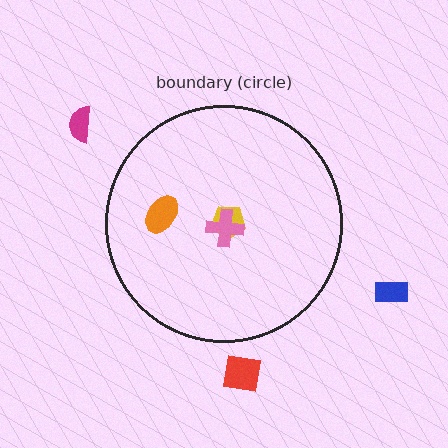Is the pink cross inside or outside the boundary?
Inside.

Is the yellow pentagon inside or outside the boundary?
Inside.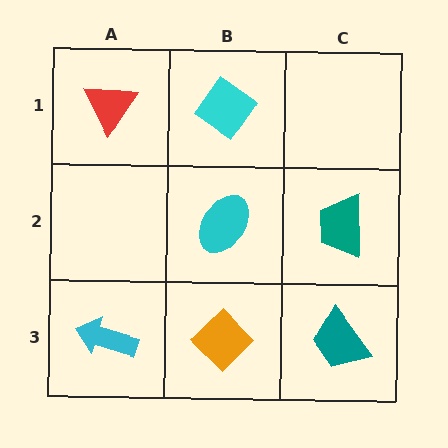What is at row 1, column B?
A cyan diamond.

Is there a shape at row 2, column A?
No, that cell is empty.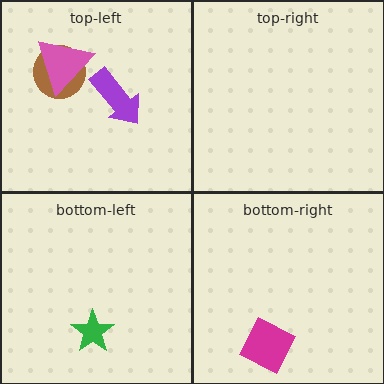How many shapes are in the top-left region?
3.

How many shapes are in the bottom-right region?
1.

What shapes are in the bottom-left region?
The green star.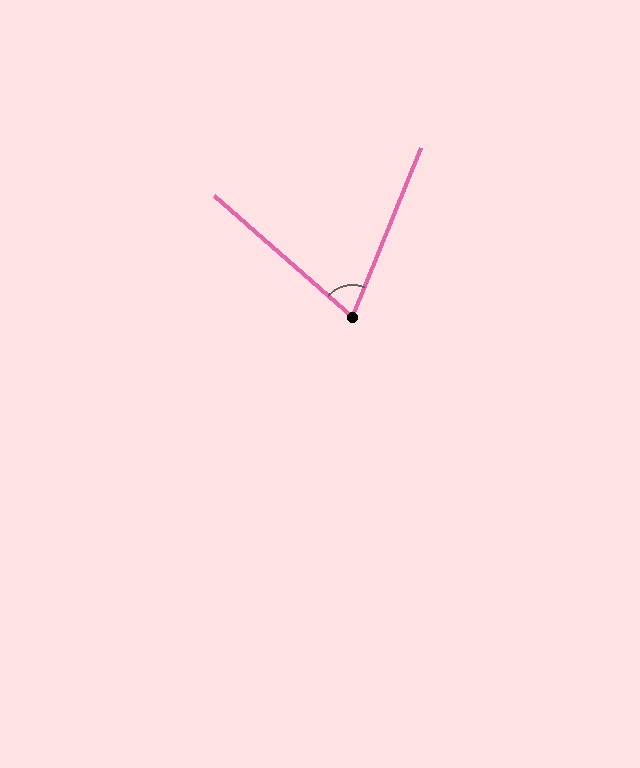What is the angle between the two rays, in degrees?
Approximately 71 degrees.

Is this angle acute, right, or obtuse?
It is acute.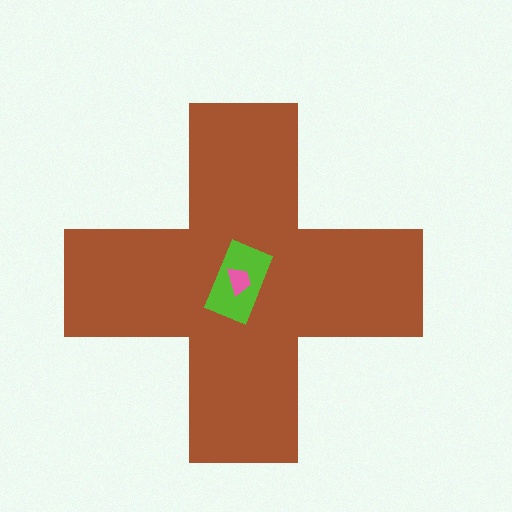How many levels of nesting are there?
3.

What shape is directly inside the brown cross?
The lime rectangle.